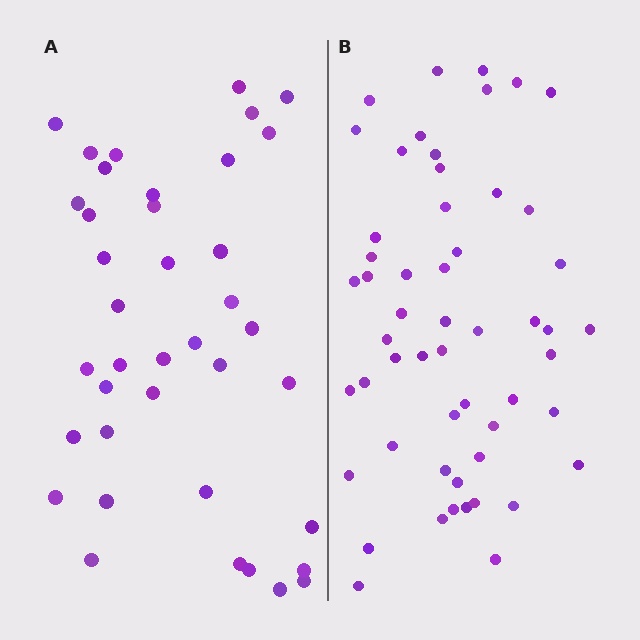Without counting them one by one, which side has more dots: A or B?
Region B (the right region) has more dots.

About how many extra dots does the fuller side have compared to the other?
Region B has approximately 15 more dots than region A.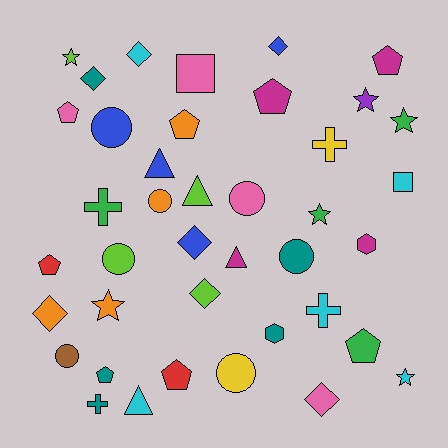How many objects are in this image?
There are 40 objects.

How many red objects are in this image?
There are 2 red objects.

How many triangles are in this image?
There are 4 triangles.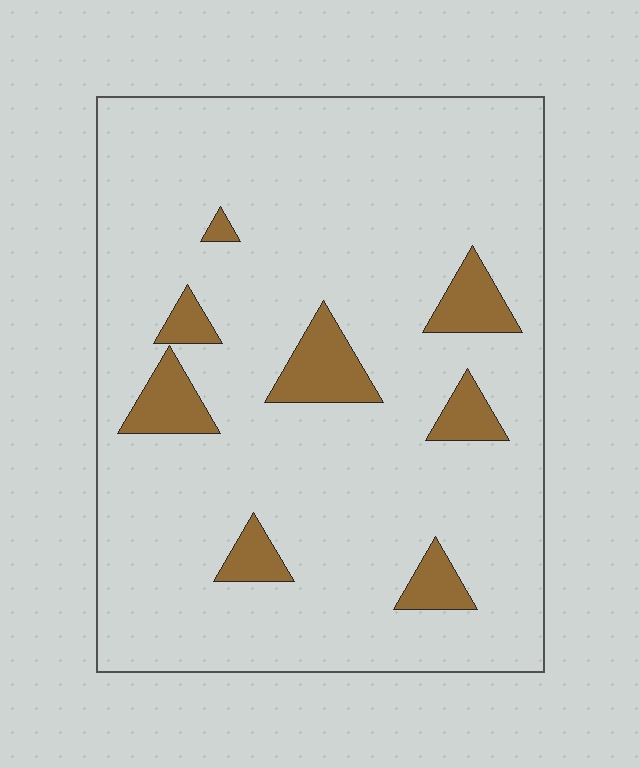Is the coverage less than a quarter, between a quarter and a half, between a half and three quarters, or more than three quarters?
Less than a quarter.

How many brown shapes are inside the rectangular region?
8.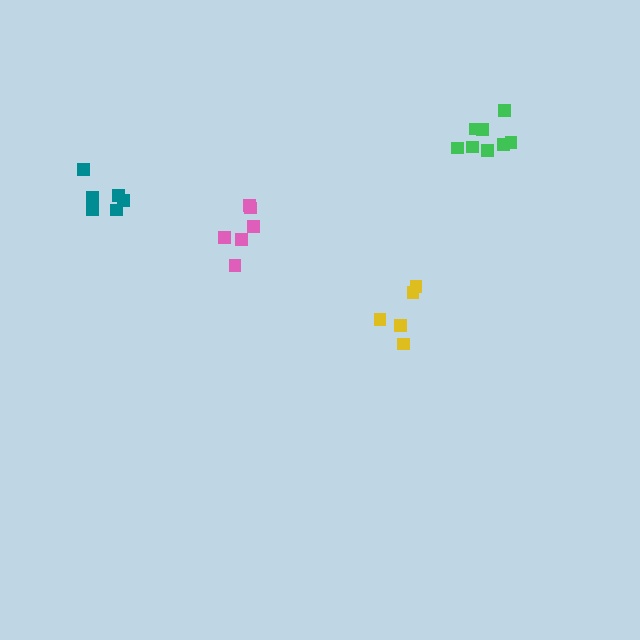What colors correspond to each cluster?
The clusters are colored: pink, green, yellow, teal.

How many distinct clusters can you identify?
There are 4 distinct clusters.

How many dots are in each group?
Group 1: 6 dots, Group 2: 8 dots, Group 3: 5 dots, Group 4: 6 dots (25 total).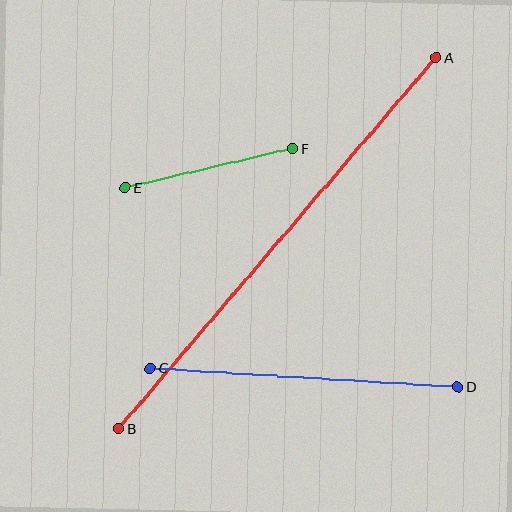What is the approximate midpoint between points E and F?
The midpoint is at approximately (209, 168) pixels.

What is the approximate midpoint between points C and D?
The midpoint is at approximately (304, 377) pixels.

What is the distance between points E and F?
The distance is approximately 173 pixels.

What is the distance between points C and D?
The distance is approximately 308 pixels.